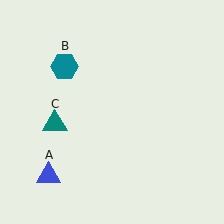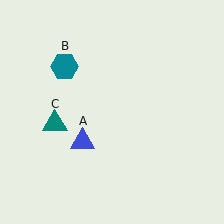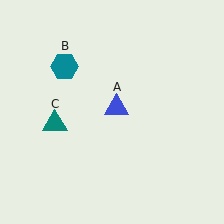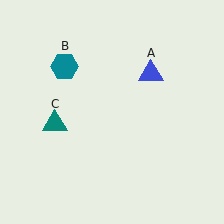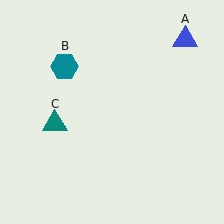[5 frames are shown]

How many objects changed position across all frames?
1 object changed position: blue triangle (object A).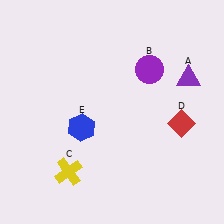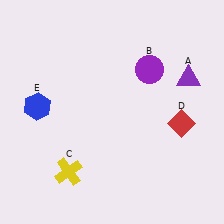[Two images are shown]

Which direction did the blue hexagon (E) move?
The blue hexagon (E) moved left.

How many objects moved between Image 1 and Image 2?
1 object moved between the two images.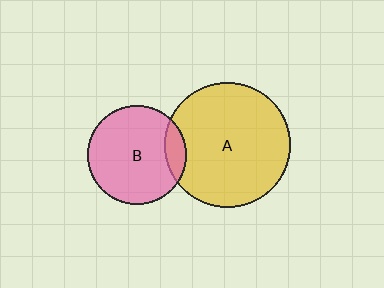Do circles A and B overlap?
Yes.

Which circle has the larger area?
Circle A (yellow).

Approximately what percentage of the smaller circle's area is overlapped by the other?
Approximately 10%.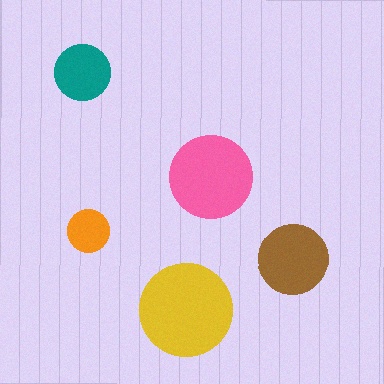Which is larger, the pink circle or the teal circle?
The pink one.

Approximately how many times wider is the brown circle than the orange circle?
About 1.5 times wider.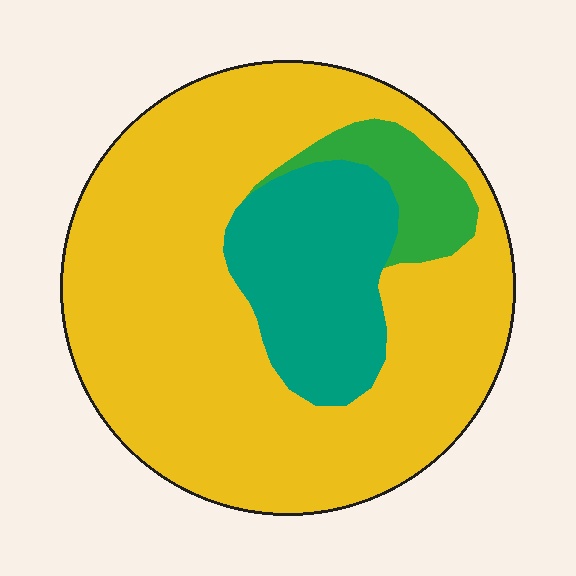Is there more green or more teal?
Teal.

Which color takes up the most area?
Yellow, at roughly 75%.